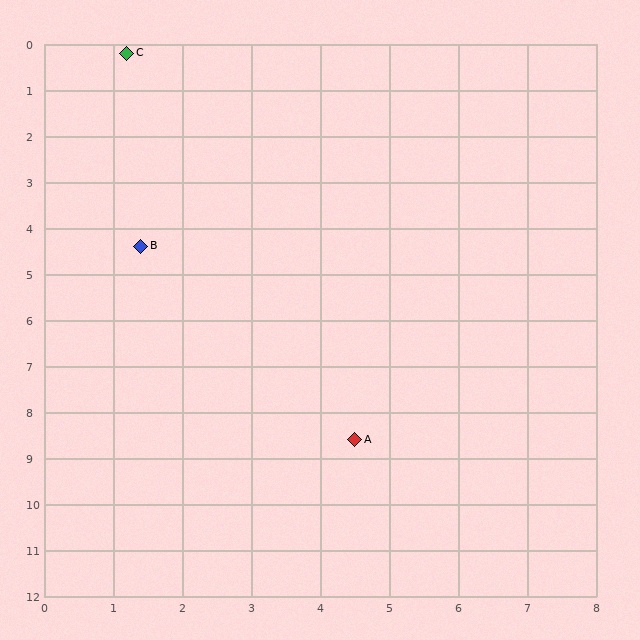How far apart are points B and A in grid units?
Points B and A are about 5.2 grid units apart.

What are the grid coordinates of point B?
Point B is at approximately (1.4, 4.4).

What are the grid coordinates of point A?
Point A is at approximately (4.5, 8.6).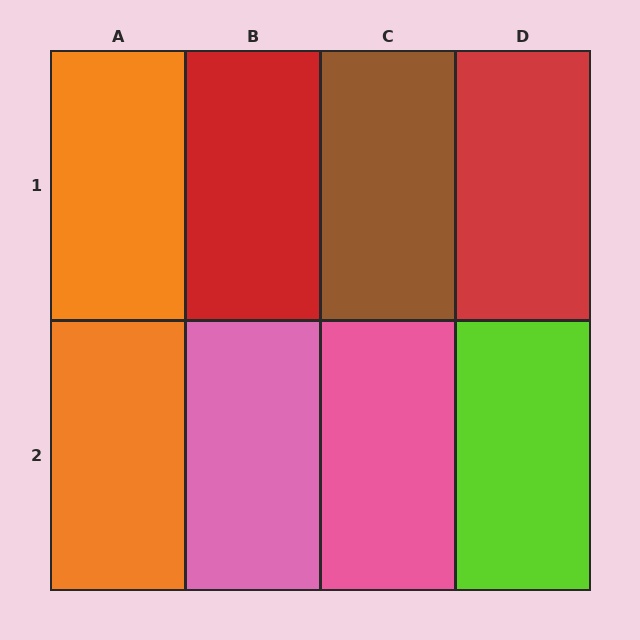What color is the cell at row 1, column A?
Orange.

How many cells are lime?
1 cell is lime.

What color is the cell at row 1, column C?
Brown.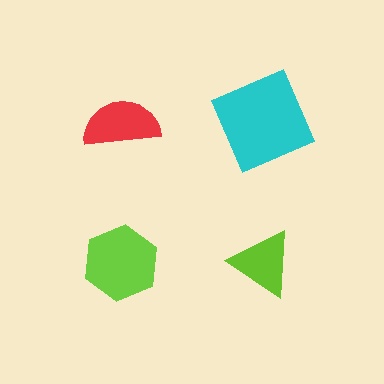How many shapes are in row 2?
2 shapes.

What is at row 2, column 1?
A lime hexagon.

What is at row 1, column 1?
A red semicircle.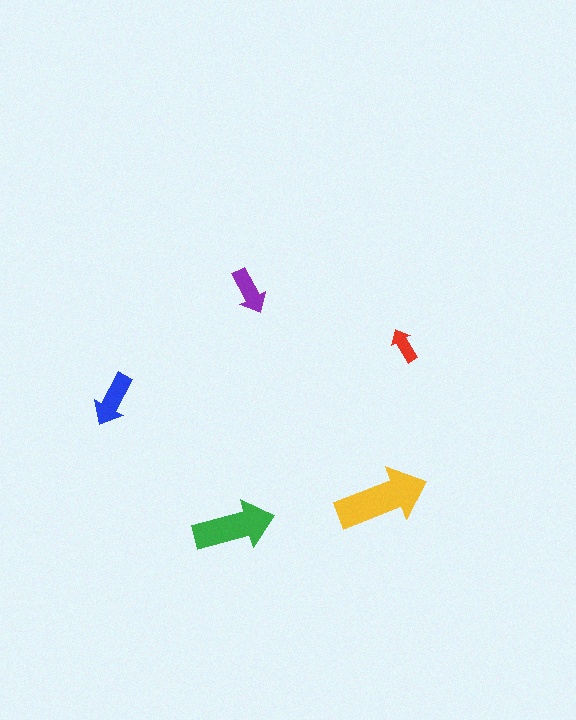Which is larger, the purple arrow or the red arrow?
The purple one.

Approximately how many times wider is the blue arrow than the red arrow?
About 1.5 times wider.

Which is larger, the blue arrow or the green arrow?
The green one.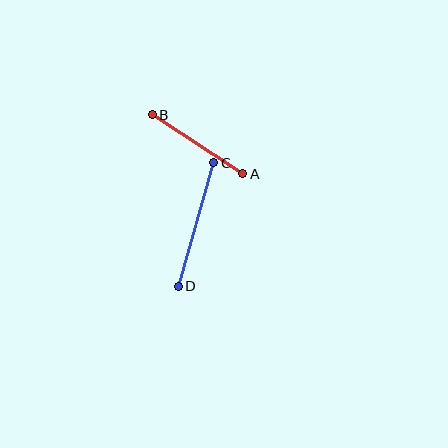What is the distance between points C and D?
The distance is approximately 128 pixels.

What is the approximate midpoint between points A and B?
The midpoint is at approximately (197, 144) pixels.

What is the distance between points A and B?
The distance is approximately 108 pixels.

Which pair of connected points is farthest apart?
Points C and D are farthest apart.